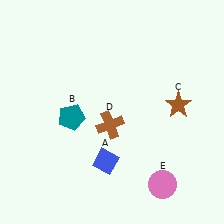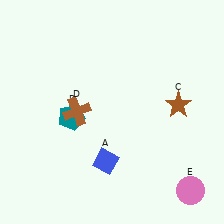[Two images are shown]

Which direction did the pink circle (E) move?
The pink circle (E) moved right.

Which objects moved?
The objects that moved are: the brown cross (D), the pink circle (E).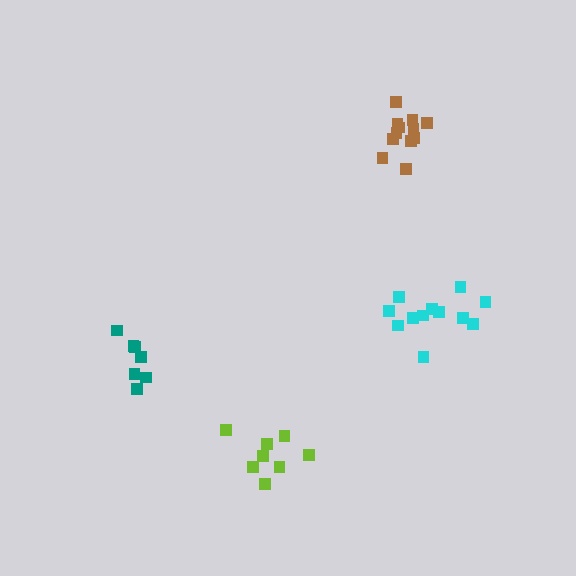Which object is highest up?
The brown cluster is topmost.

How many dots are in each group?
Group 1: 12 dots, Group 2: 12 dots, Group 3: 8 dots, Group 4: 7 dots (39 total).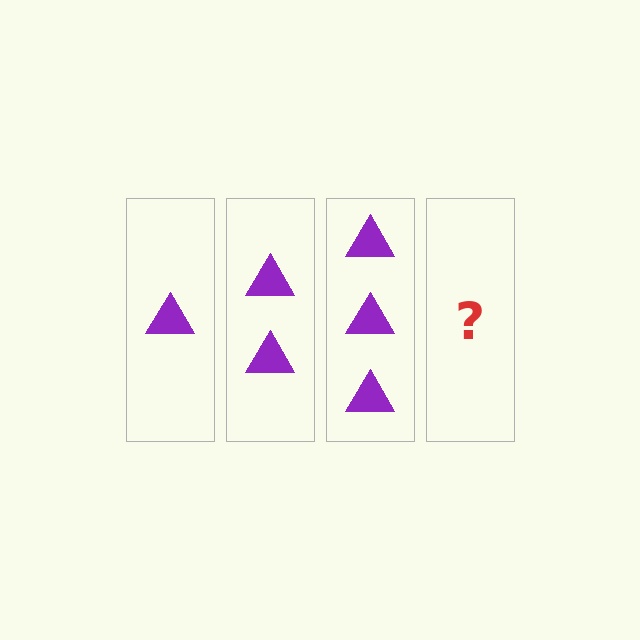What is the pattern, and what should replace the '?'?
The pattern is that each step adds one more triangle. The '?' should be 4 triangles.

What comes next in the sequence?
The next element should be 4 triangles.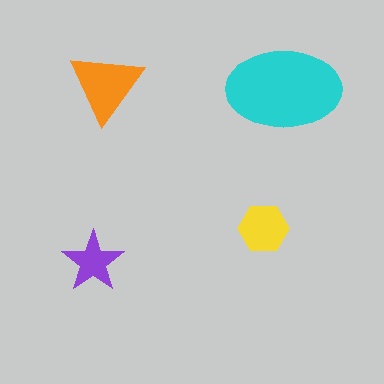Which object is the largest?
The cyan ellipse.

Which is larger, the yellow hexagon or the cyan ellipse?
The cyan ellipse.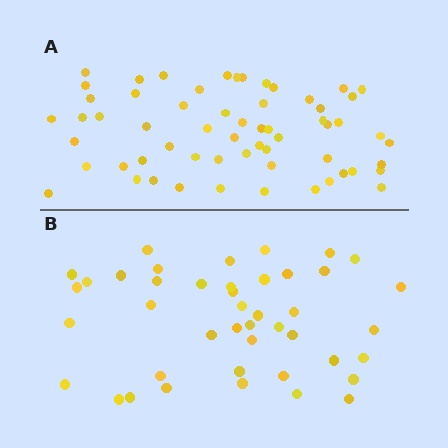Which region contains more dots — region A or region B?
Region A (the top region) has more dots.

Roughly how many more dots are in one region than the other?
Region A has approximately 15 more dots than region B.